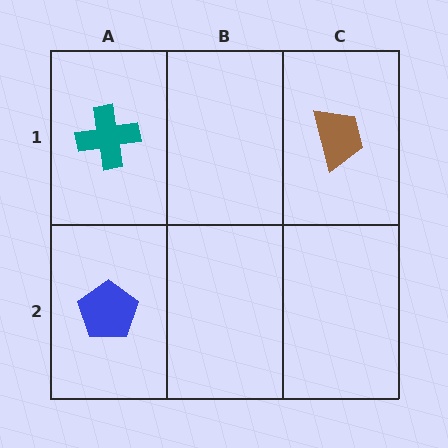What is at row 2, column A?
A blue pentagon.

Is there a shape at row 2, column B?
No, that cell is empty.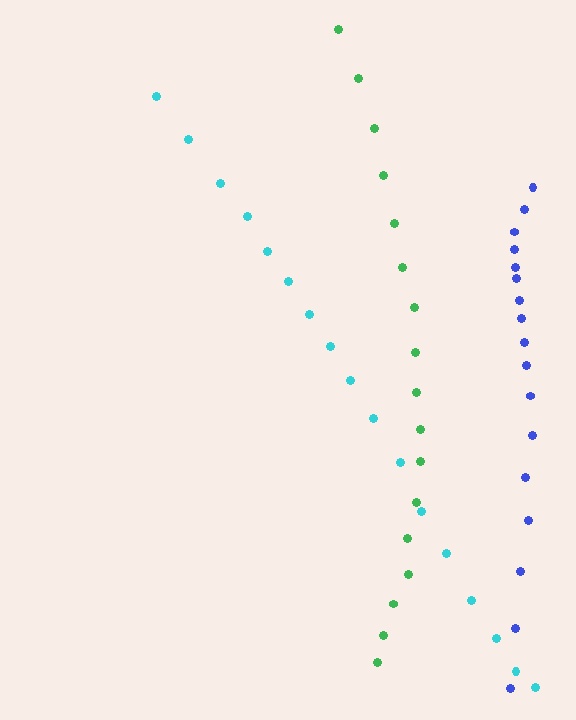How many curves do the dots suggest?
There are 3 distinct paths.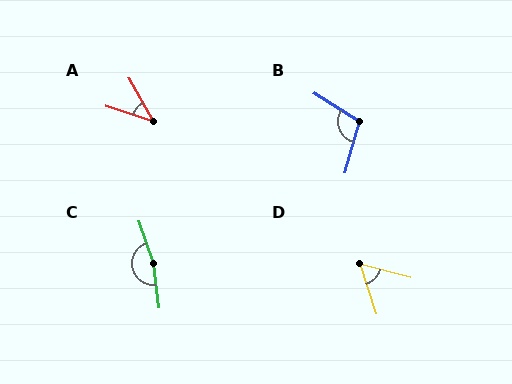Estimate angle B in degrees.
Approximately 106 degrees.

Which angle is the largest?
C, at approximately 168 degrees.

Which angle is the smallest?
A, at approximately 43 degrees.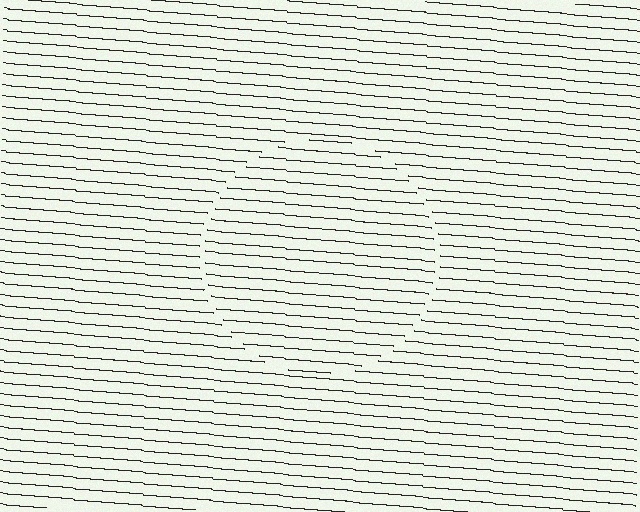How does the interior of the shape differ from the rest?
The interior of the shape contains the same grating, shifted by half a period — the contour is defined by the phase discontinuity where line-ends from the inner and outer gratings abut.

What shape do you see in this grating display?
An illusory circle. The interior of the shape contains the same grating, shifted by half a period — the contour is defined by the phase discontinuity where line-ends from the inner and outer gratings abut.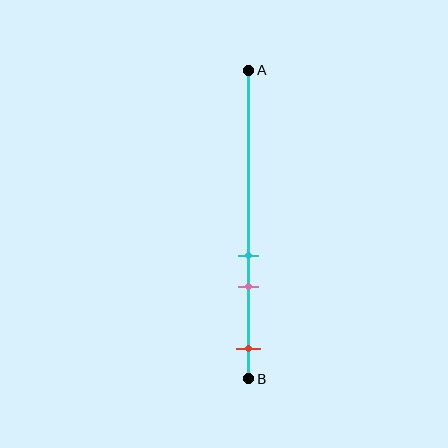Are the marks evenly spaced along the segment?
No, the marks are not evenly spaced.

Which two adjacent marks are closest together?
The cyan and pink marks are the closest adjacent pair.